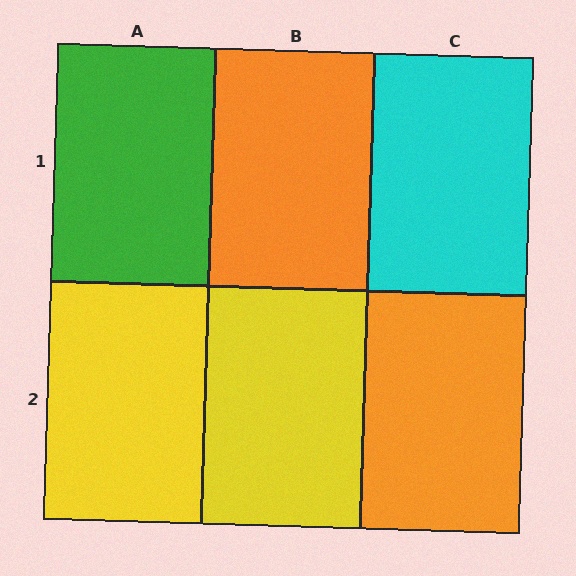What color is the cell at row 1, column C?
Cyan.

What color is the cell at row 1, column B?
Orange.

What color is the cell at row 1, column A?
Green.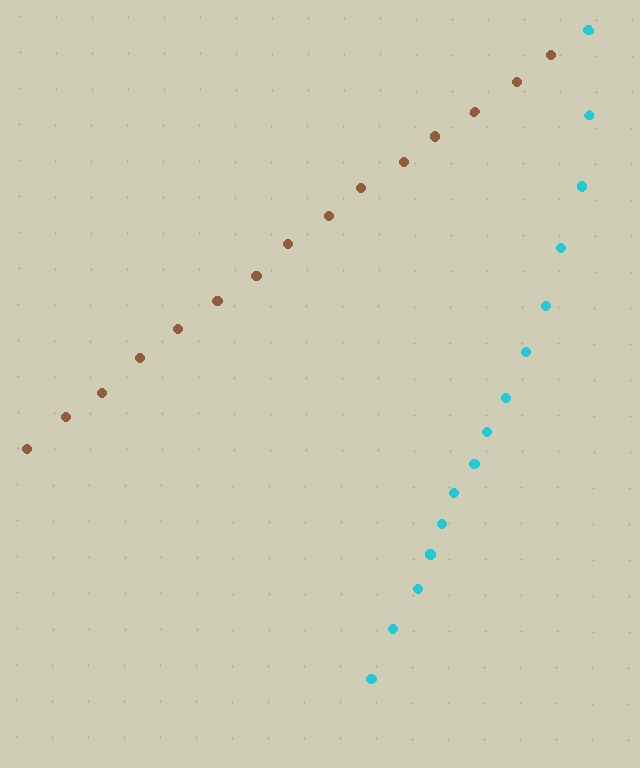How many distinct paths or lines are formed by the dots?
There are 2 distinct paths.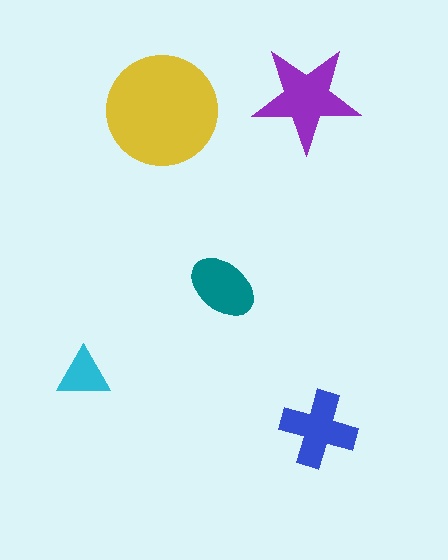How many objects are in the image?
There are 5 objects in the image.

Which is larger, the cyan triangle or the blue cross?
The blue cross.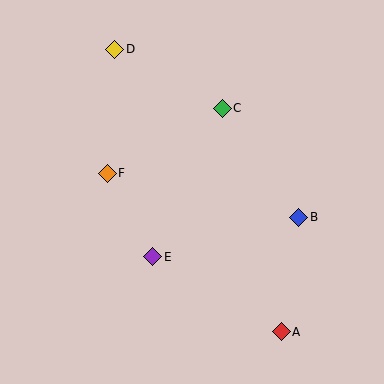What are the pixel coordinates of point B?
Point B is at (299, 217).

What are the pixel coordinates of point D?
Point D is at (115, 49).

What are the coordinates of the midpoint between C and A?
The midpoint between C and A is at (252, 220).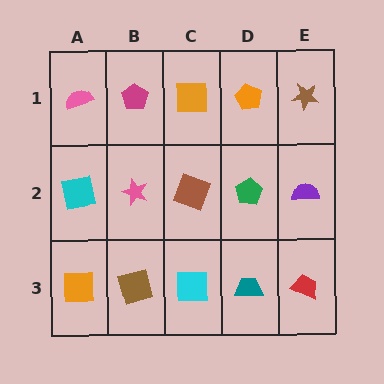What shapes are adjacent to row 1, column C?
A brown square (row 2, column C), a magenta pentagon (row 1, column B), an orange pentagon (row 1, column D).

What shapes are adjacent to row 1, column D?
A green pentagon (row 2, column D), an orange square (row 1, column C), a brown star (row 1, column E).